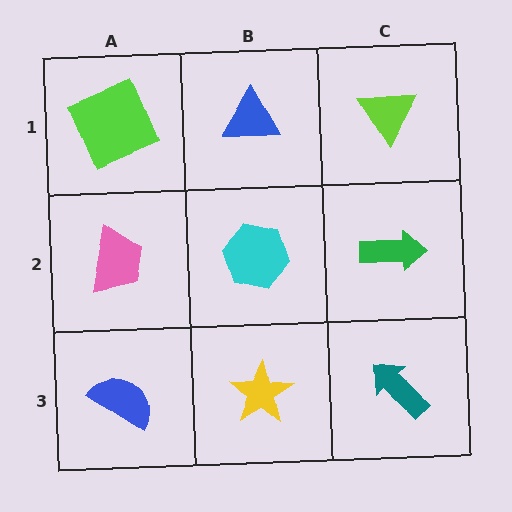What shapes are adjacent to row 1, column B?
A cyan hexagon (row 2, column B), a lime square (row 1, column A), a lime triangle (row 1, column C).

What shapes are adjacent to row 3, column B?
A cyan hexagon (row 2, column B), a blue semicircle (row 3, column A), a teal arrow (row 3, column C).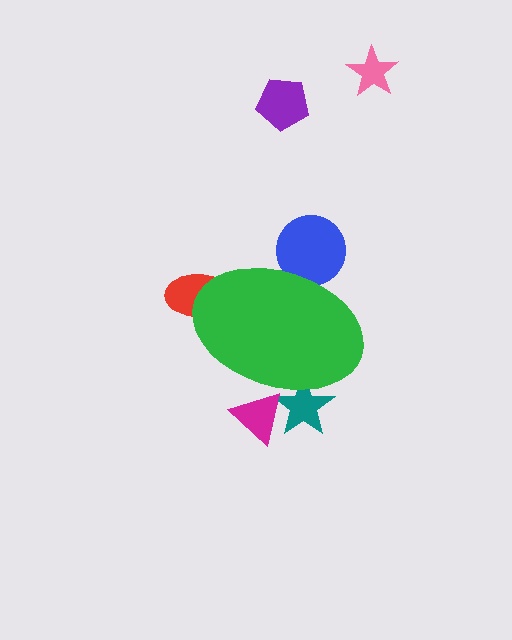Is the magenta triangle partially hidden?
Yes, the magenta triangle is partially hidden behind the green ellipse.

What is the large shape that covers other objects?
A green ellipse.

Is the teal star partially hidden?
Yes, the teal star is partially hidden behind the green ellipse.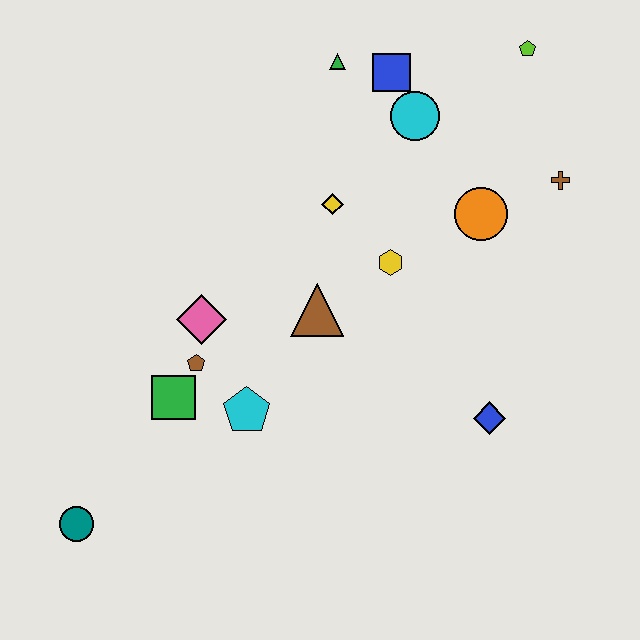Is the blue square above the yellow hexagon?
Yes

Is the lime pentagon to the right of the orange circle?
Yes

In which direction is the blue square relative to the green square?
The blue square is above the green square.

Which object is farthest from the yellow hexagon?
The teal circle is farthest from the yellow hexagon.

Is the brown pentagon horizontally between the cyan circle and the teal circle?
Yes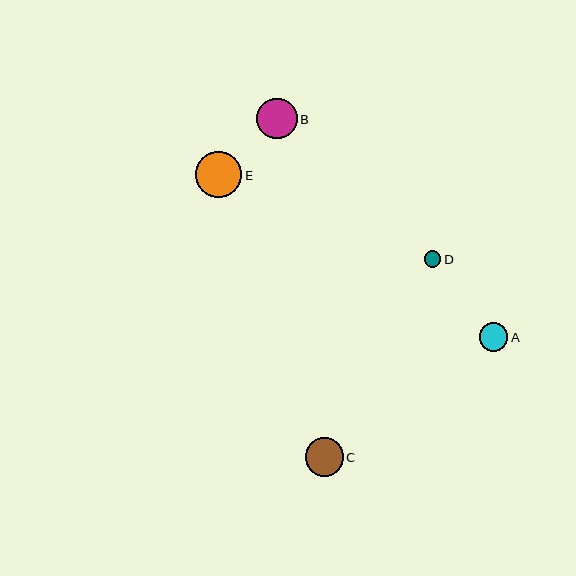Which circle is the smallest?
Circle D is the smallest with a size of approximately 17 pixels.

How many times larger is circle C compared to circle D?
Circle C is approximately 2.3 times the size of circle D.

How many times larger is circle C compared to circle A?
Circle C is approximately 1.3 times the size of circle A.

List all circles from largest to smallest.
From largest to smallest: E, B, C, A, D.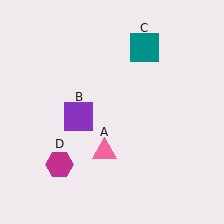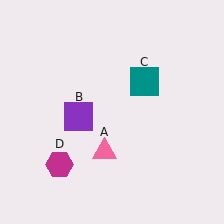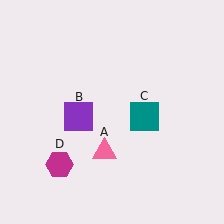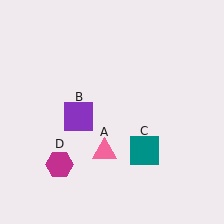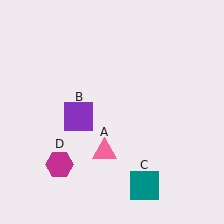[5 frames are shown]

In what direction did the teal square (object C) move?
The teal square (object C) moved down.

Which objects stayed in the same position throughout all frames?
Pink triangle (object A) and purple square (object B) and magenta hexagon (object D) remained stationary.